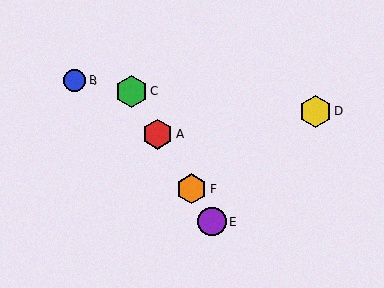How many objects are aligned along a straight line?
4 objects (A, C, E, F) are aligned along a straight line.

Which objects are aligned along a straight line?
Objects A, C, E, F are aligned along a straight line.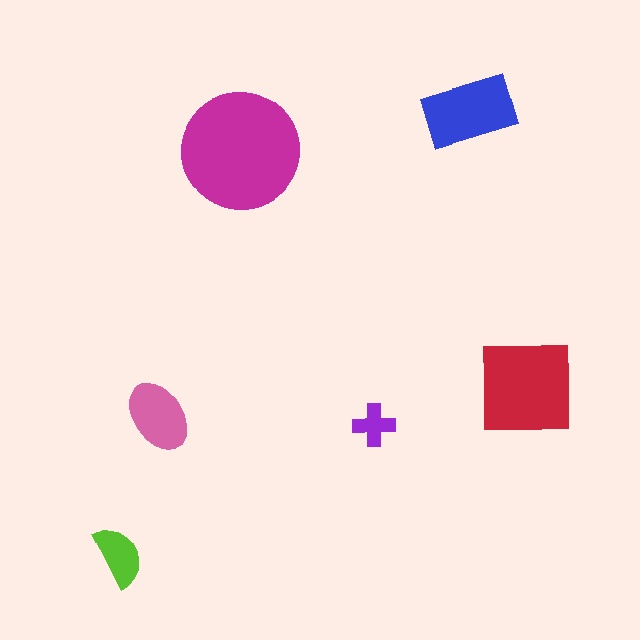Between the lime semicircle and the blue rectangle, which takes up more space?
The blue rectangle.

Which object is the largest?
The magenta circle.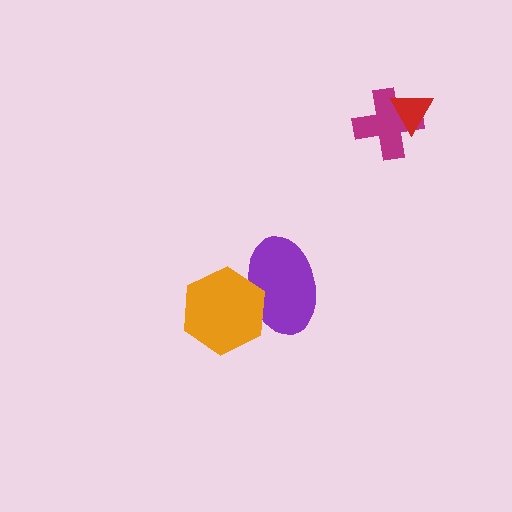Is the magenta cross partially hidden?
Yes, it is partially covered by another shape.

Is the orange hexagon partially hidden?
No, no other shape covers it.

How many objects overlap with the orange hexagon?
1 object overlaps with the orange hexagon.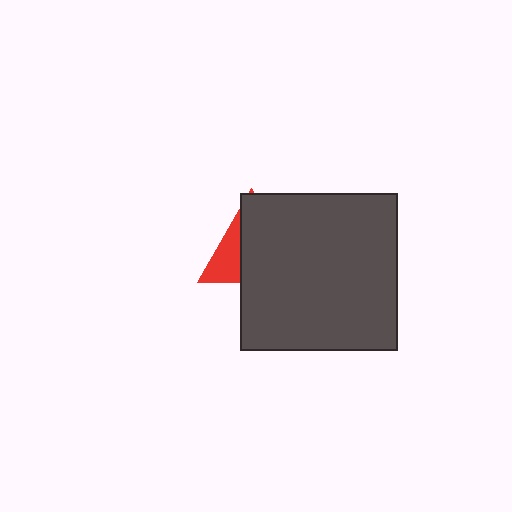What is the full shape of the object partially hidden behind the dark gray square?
The partially hidden object is a red triangle.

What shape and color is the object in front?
The object in front is a dark gray square.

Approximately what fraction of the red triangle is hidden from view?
Roughly 69% of the red triangle is hidden behind the dark gray square.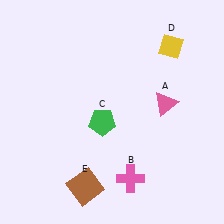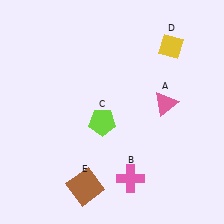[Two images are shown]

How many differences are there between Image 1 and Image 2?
There is 1 difference between the two images.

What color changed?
The pentagon (C) changed from green in Image 1 to lime in Image 2.